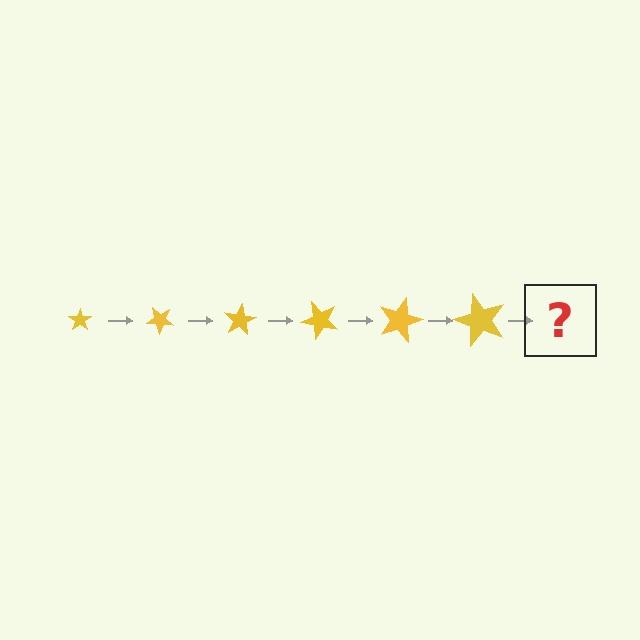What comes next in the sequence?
The next element should be a star, larger than the previous one and rotated 240 degrees from the start.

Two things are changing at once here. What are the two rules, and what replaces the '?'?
The two rules are that the star grows larger each step and it rotates 40 degrees each step. The '?' should be a star, larger than the previous one and rotated 240 degrees from the start.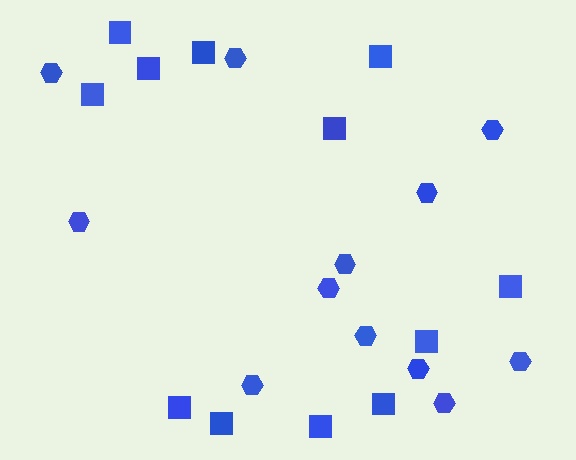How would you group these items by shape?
There are 2 groups: one group of hexagons (12) and one group of squares (12).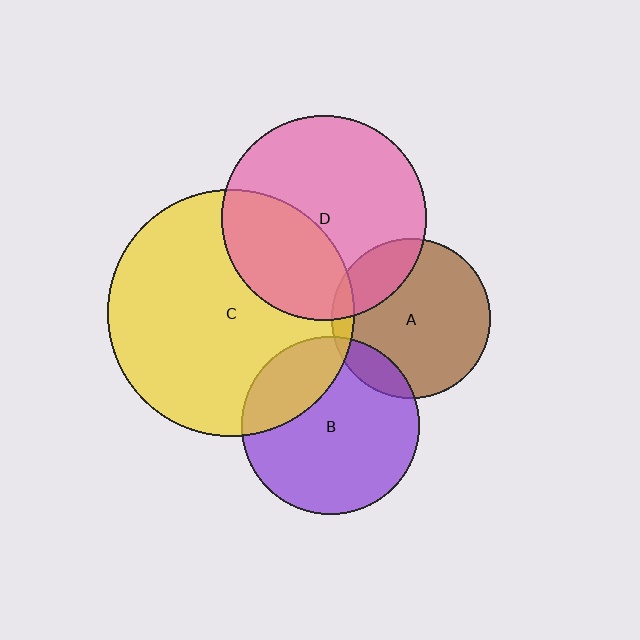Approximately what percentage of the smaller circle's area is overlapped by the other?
Approximately 35%.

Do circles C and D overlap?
Yes.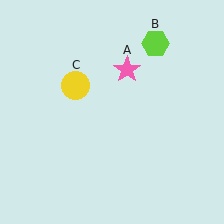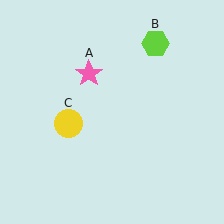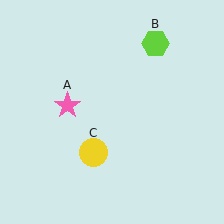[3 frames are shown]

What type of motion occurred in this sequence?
The pink star (object A), yellow circle (object C) rotated counterclockwise around the center of the scene.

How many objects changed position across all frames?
2 objects changed position: pink star (object A), yellow circle (object C).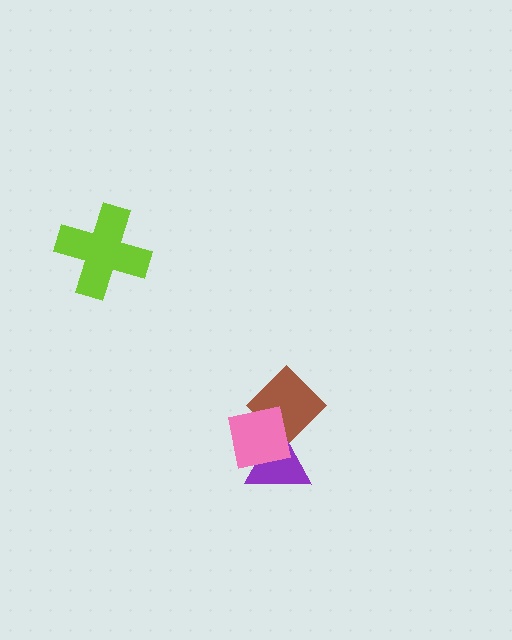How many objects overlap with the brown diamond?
2 objects overlap with the brown diamond.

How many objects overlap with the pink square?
2 objects overlap with the pink square.